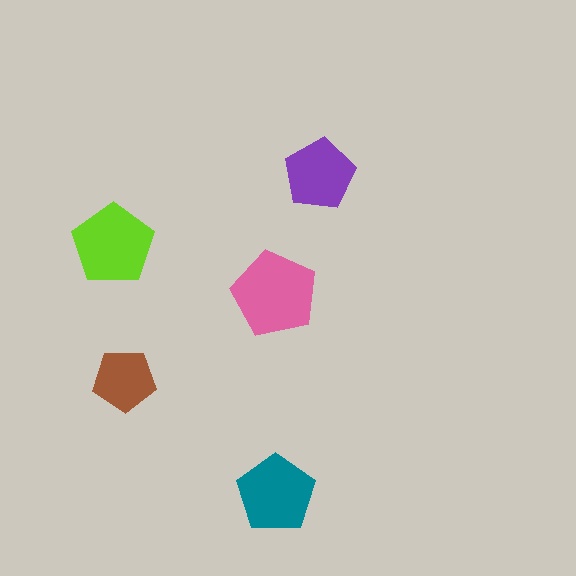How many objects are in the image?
There are 5 objects in the image.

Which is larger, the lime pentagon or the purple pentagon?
The lime one.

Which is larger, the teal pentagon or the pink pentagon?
The pink one.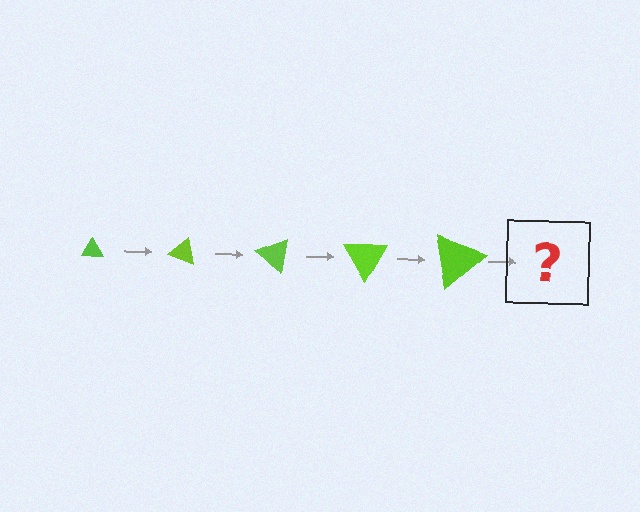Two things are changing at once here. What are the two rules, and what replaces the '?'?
The two rules are that the triangle grows larger each step and it rotates 20 degrees each step. The '?' should be a triangle, larger than the previous one and rotated 100 degrees from the start.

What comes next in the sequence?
The next element should be a triangle, larger than the previous one and rotated 100 degrees from the start.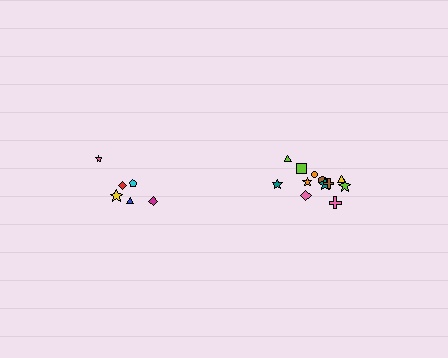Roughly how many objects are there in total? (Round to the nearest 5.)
Roughly 20 objects in total.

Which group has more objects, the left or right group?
The right group.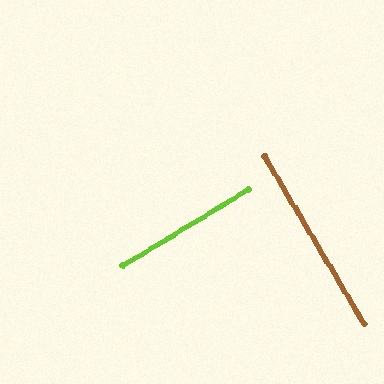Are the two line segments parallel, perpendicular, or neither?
Perpendicular — they meet at approximately 90°.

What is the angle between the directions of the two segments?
Approximately 90 degrees.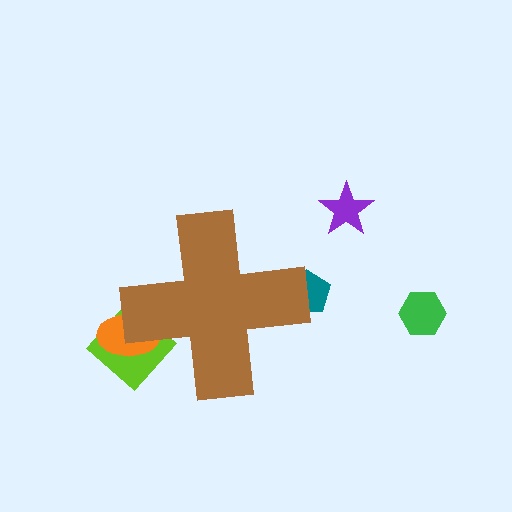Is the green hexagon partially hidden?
No, the green hexagon is fully visible.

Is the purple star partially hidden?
No, the purple star is fully visible.